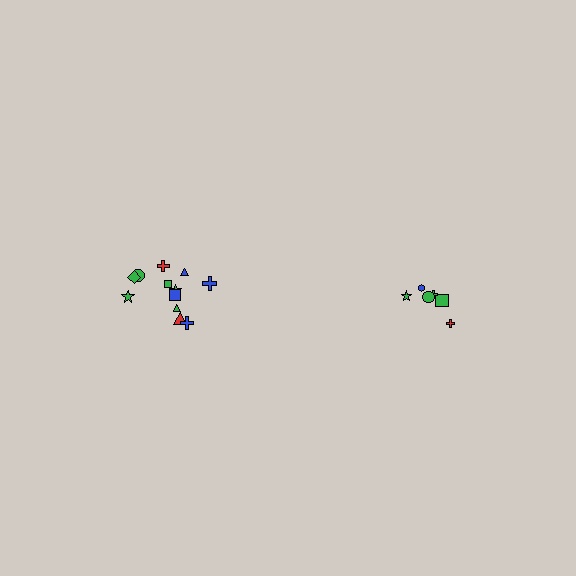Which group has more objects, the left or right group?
The left group.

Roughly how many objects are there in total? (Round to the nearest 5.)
Roughly 20 objects in total.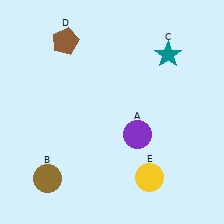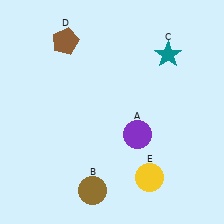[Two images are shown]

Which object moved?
The brown circle (B) moved right.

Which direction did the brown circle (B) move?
The brown circle (B) moved right.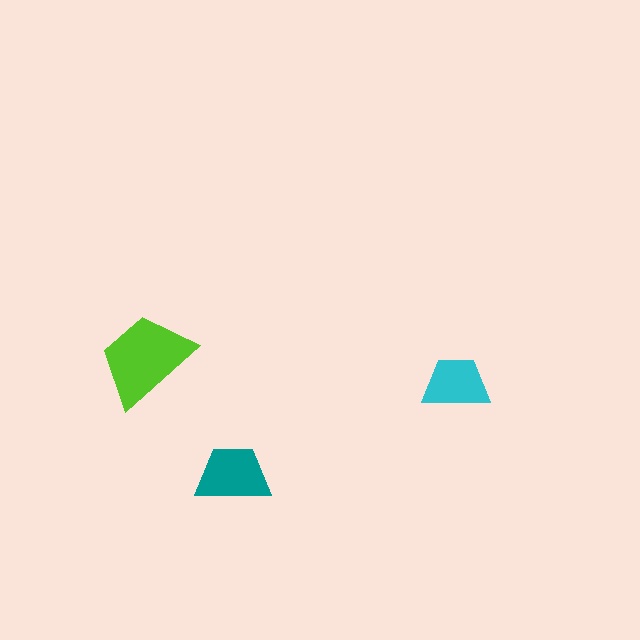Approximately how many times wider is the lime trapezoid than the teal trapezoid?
About 1.5 times wider.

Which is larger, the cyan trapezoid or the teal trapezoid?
The teal one.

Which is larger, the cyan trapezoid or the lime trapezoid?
The lime one.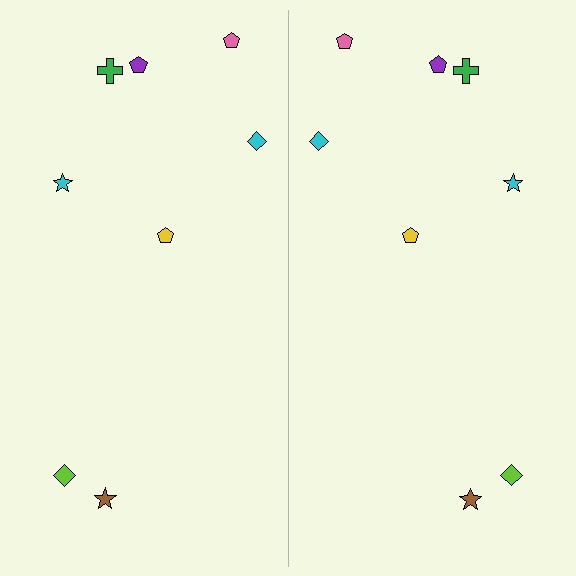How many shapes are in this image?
There are 16 shapes in this image.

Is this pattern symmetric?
Yes, this pattern has bilateral (reflection) symmetry.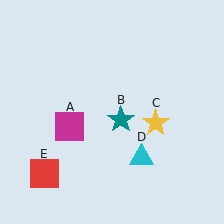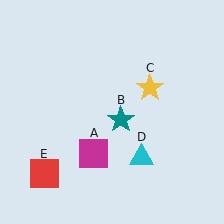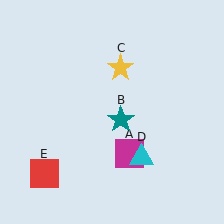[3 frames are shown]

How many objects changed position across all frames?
2 objects changed position: magenta square (object A), yellow star (object C).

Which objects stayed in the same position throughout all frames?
Teal star (object B) and cyan triangle (object D) and red square (object E) remained stationary.